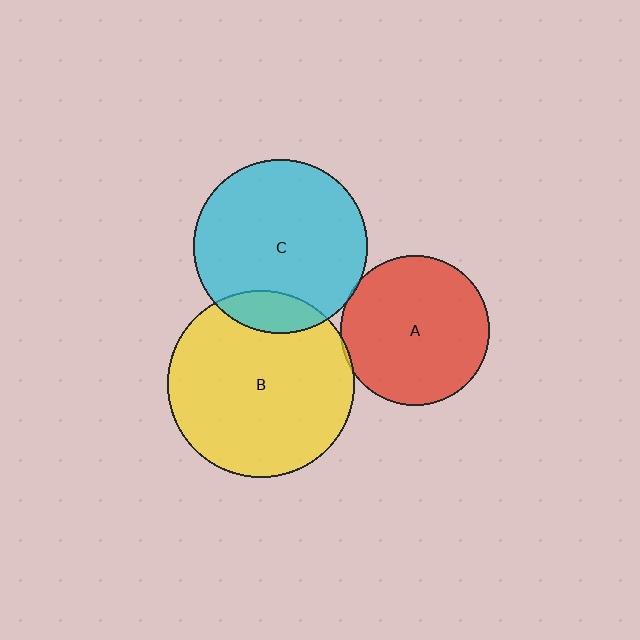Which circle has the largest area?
Circle B (yellow).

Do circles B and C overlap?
Yes.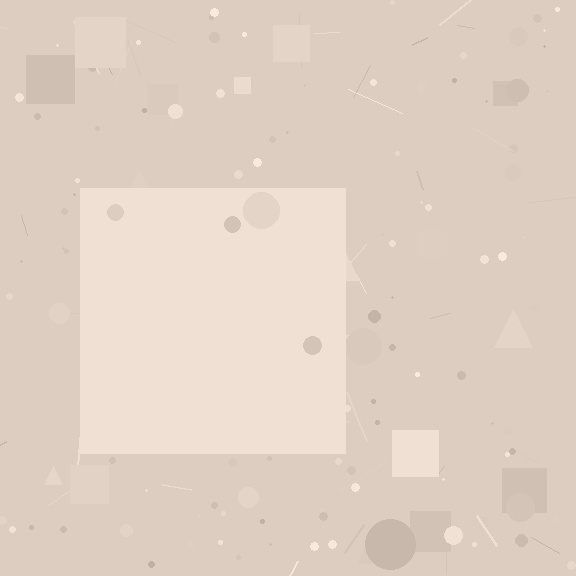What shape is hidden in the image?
A square is hidden in the image.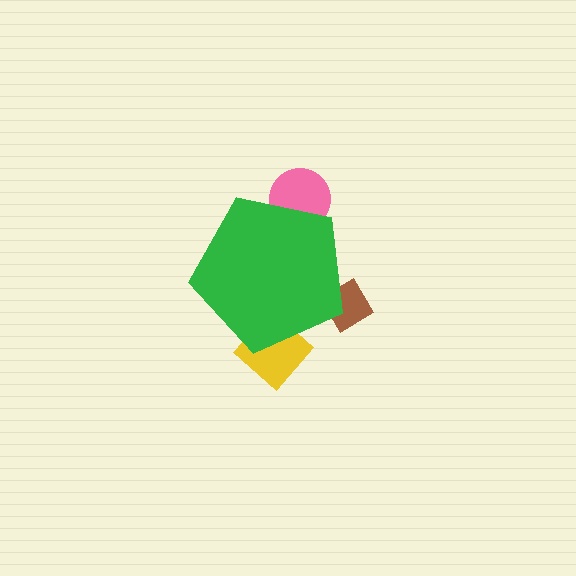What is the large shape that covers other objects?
A green pentagon.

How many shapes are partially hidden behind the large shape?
3 shapes are partially hidden.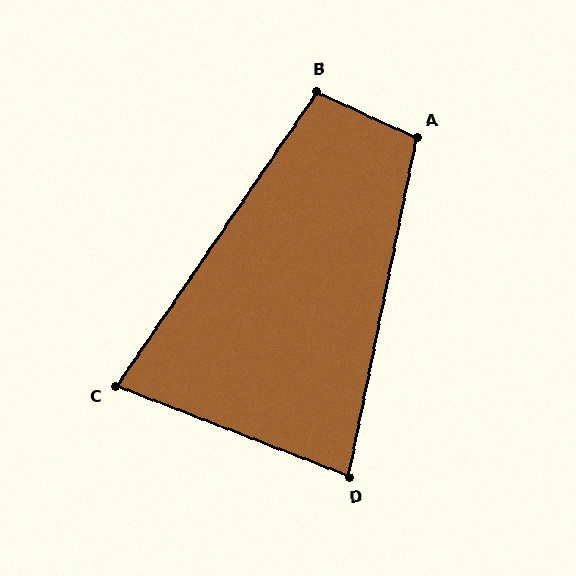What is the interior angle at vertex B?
Approximately 100 degrees (obtuse).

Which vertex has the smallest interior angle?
C, at approximately 77 degrees.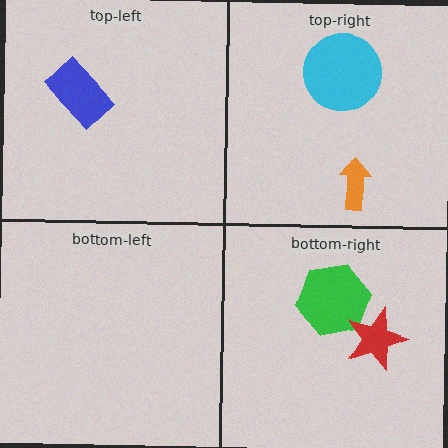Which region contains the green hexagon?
The bottom-right region.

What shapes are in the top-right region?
The orange arrow, the cyan circle.